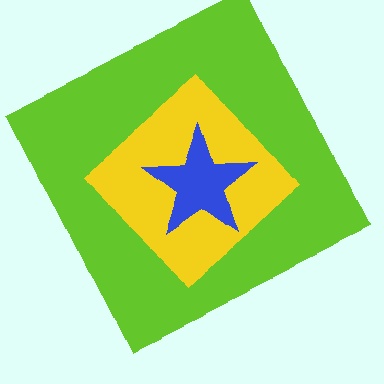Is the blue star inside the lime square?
Yes.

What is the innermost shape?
The blue star.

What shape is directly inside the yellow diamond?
The blue star.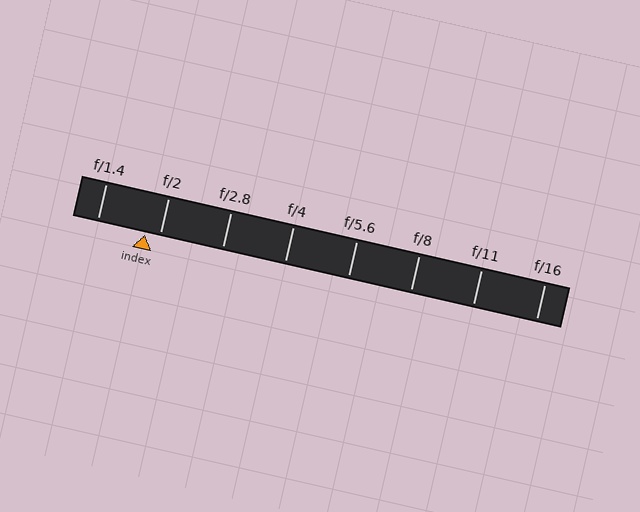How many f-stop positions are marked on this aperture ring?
There are 8 f-stop positions marked.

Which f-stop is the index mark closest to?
The index mark is closest to f/2.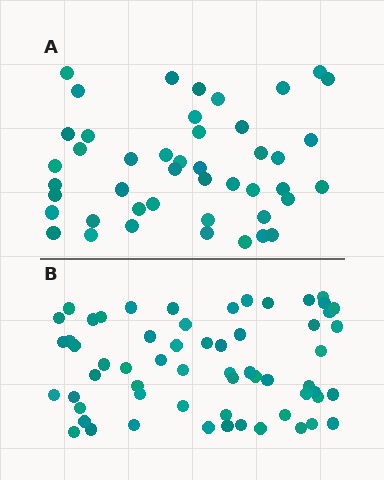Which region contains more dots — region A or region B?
Region B (the bottom region) has more dots.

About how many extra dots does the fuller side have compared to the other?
Region B has approximately 15 more dots than region A.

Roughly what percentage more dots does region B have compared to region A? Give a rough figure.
About 35% more.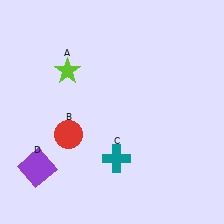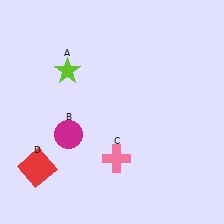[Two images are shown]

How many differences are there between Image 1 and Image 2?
There are 3 differences between the two images.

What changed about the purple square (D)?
In Image 1, D is purple. In Image 2, it changed to red.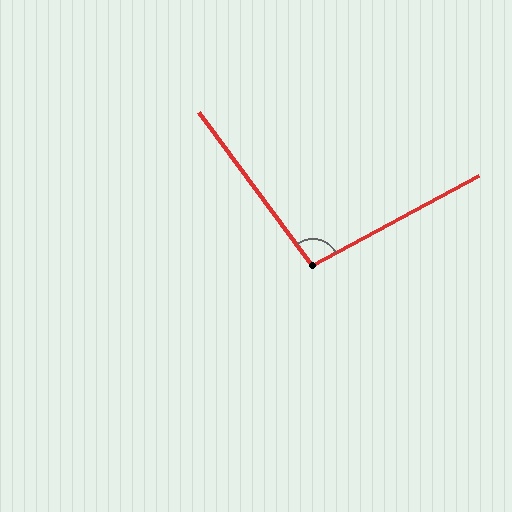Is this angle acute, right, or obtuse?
It is obtuse.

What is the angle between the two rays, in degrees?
Approximately 98 degrees.